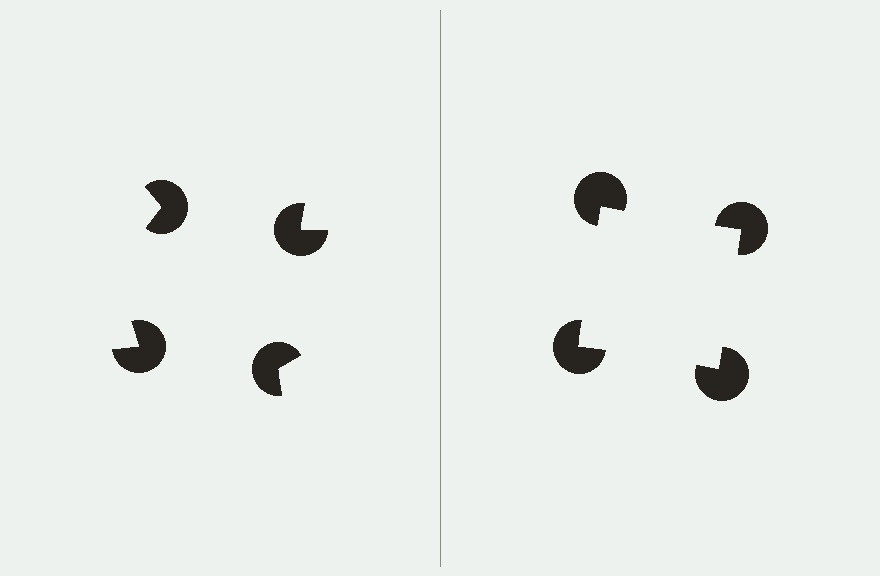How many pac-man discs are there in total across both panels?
8 — 4 on each side.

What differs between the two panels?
The pac-man discs are positioned identically on both sides; only the wedge orientations differ. On the right they align to a square; on the left they are misaligned.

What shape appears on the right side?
An illusory square.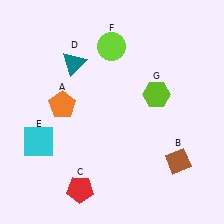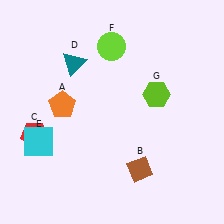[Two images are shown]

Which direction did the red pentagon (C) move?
The red pentagon (C) moved up.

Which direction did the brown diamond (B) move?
The brown diamond (B) moved left.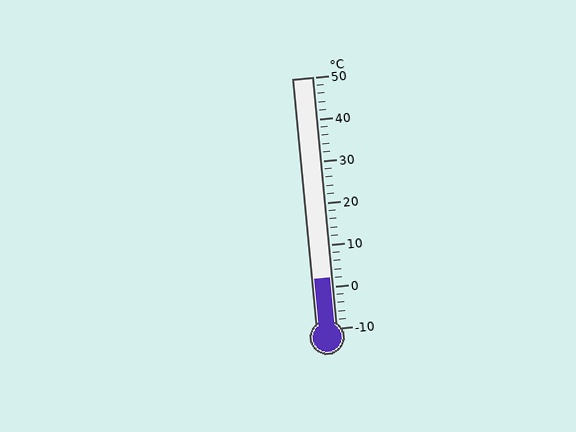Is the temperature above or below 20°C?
The temperature is below 20°C.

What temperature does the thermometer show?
The thermometer shows approximately 2°C.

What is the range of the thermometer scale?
The thermometer scale ranges from -10°C to 50°C.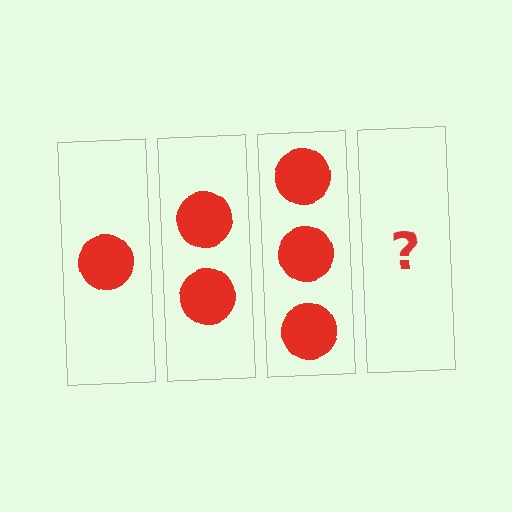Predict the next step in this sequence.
The next step is 4 circles.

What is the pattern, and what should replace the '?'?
The pattern is that each step adds one more circle. The '?' should be 4 circles.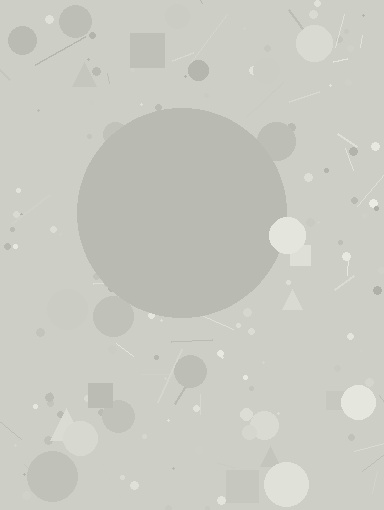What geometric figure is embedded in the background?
A circle is embedded in the background.